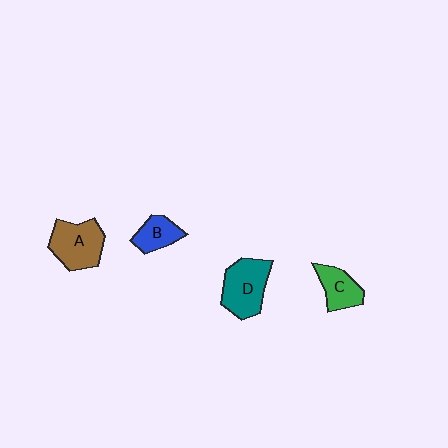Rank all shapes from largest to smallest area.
From largest to smallest: D (teal), A (brown), C (green), B (blue).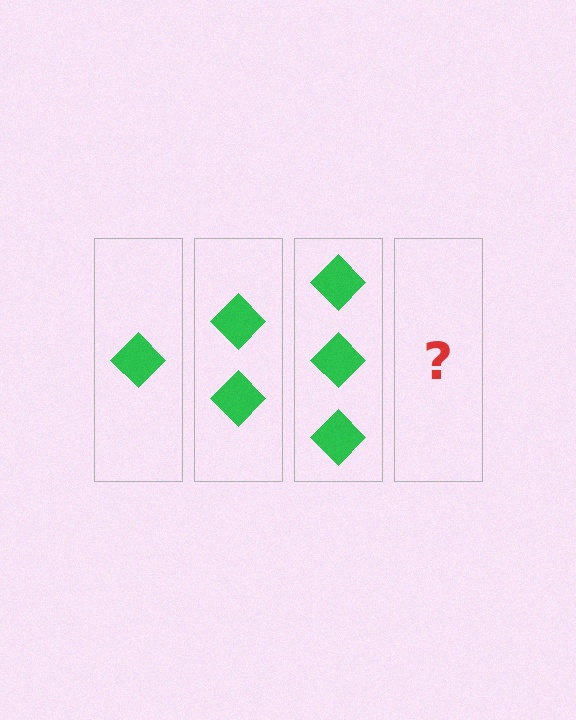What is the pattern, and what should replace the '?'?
The pattern is that each step adds one more diamond. The '?' should be 4 diamonds.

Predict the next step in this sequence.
The next step is 4 diamonds.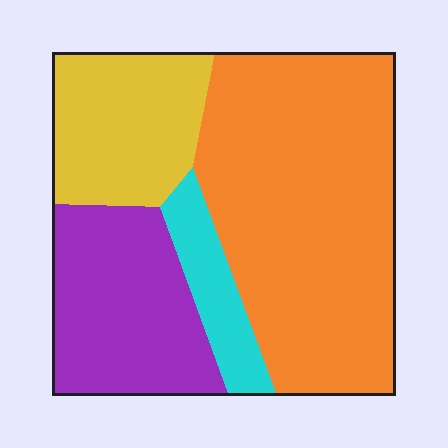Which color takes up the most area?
Orange, at roughly 50%.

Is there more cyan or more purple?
Purple.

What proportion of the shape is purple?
Purple takes up about one quarter (1/4) of the shape.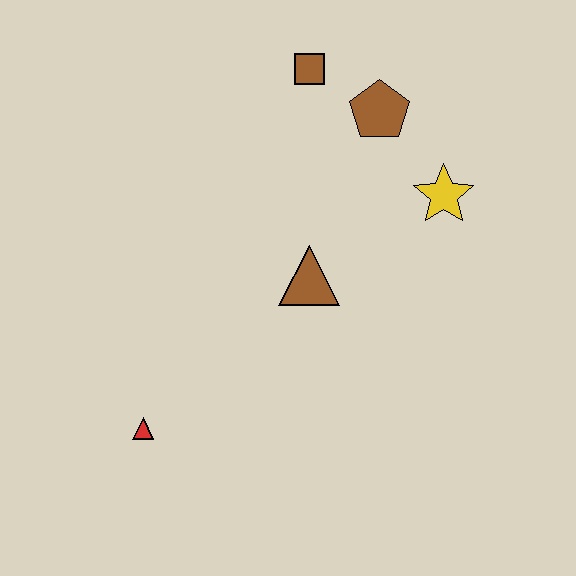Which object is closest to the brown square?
The brown pentagon is closest to the brown square.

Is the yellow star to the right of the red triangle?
Yes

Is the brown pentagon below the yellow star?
No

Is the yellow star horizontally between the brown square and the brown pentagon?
No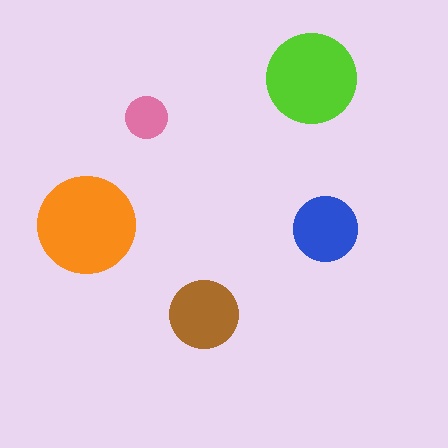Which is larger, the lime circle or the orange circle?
The orange one.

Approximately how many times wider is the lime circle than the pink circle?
About 2 times wider.